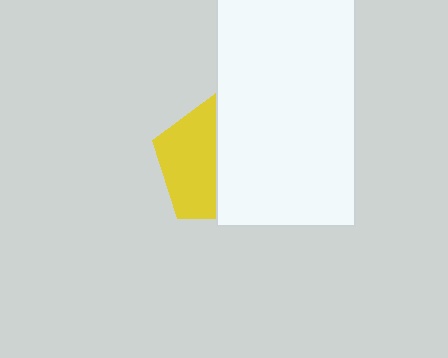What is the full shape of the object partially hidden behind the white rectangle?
The partially hidden object is a yellow pentagon.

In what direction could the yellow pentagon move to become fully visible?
The yellow pentagon could move left. That would shift it out from behind the white rectangle entirely.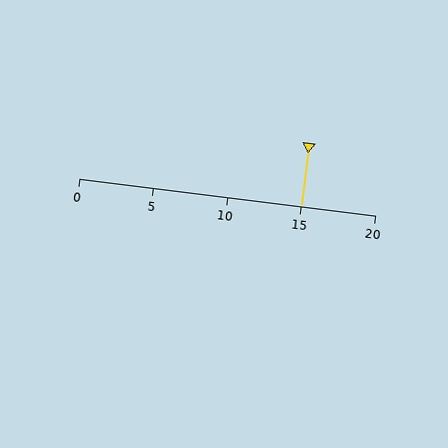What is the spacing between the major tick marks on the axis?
The major ticks are spaced 5 apart.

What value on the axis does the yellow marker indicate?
The marker indicates approximately 15.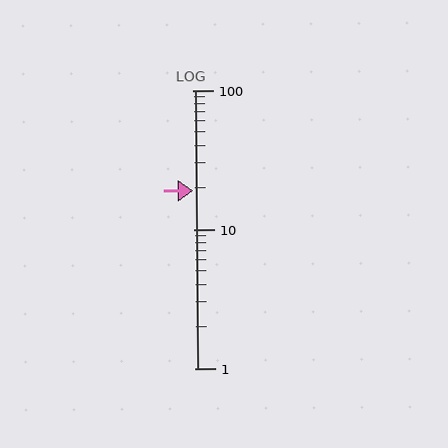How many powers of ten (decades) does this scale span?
The scale spans 2 decades, from 1 to 100.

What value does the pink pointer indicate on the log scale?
The pointer indicates approximately 19.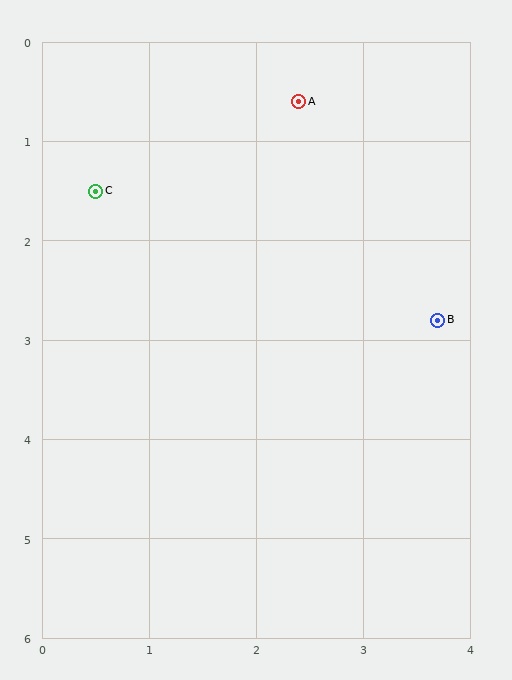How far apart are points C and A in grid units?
Points C and A are about 2.1 grid units apart.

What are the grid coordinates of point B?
Point B is at approximately (3.7, 2.8).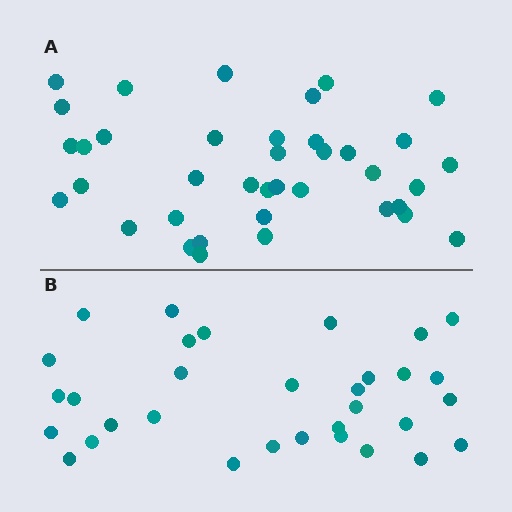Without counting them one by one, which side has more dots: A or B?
Region A (the top region) has more dots.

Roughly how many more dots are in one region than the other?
Region A has about 6 more dots than region B.